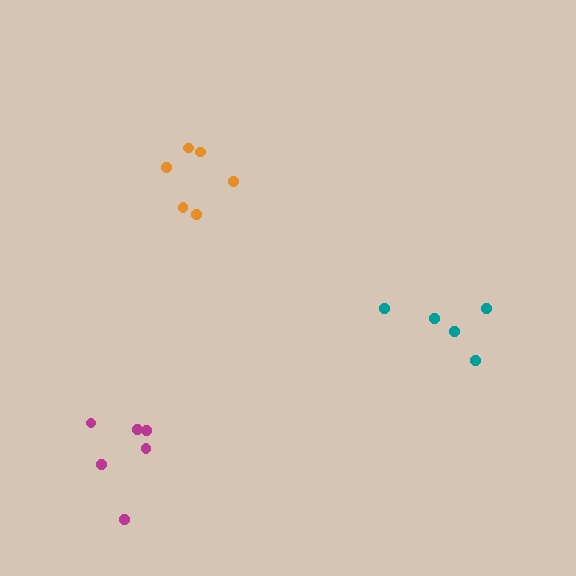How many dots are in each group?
Group 1: 6 dots, Group 2: 6 dots, Group 3: 6 dots (18 total).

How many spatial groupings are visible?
There are 3 spatial groupings.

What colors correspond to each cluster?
The clusters are colored: magenta, teal, orange.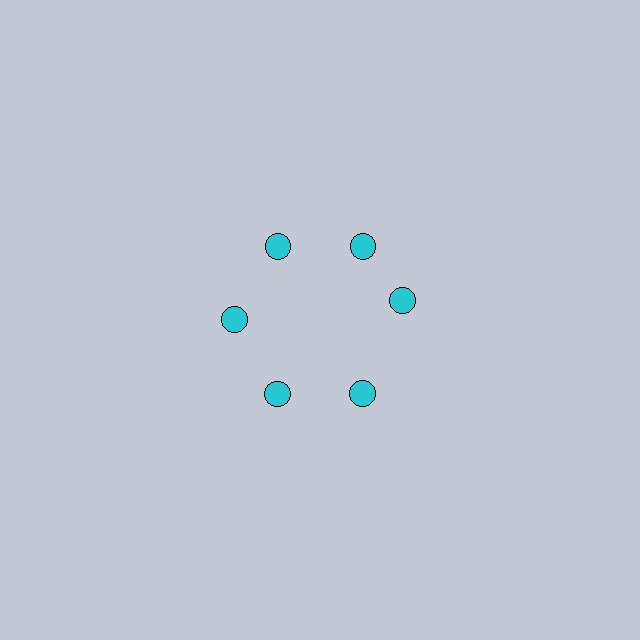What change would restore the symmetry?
The symmetry would be restored by rotating it back into even spacing with its neighbors so that all 6 circles sit at equal angles and equal distance from the center.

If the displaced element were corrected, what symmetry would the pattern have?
It would have 6-fold rotational symmetry — the pattern would map onto itself every 60 degrees.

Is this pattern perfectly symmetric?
No. The 6 cyan circles are arranged in a ring, but one element near the 3 o'clock position is rotated out of alignment along the ring, breaking the 6-fold rotational symmetry.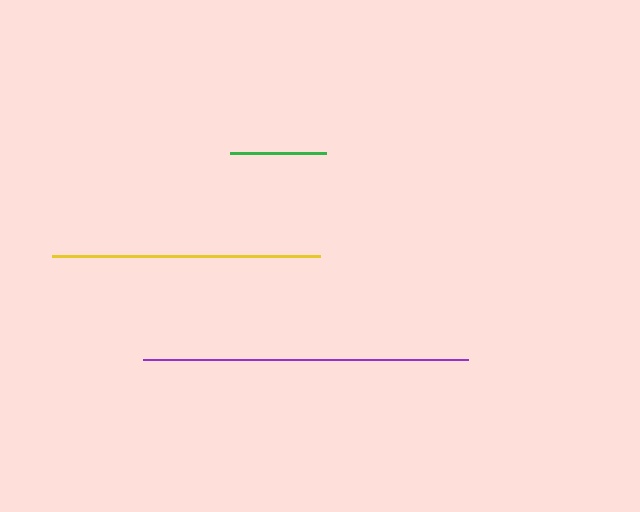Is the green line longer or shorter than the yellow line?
The yellow line is longer than the green line.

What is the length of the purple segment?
The purple segment is approximately 324 pixels long.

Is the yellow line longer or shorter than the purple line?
The purple line is longer than the yellow line.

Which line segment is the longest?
The purple line is the longest at approximately 324 pixels.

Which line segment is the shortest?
The green line is the shortest at approximately 96 pixels.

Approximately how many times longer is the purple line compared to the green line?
The purple line is approximately 3.4 times the length of the green line.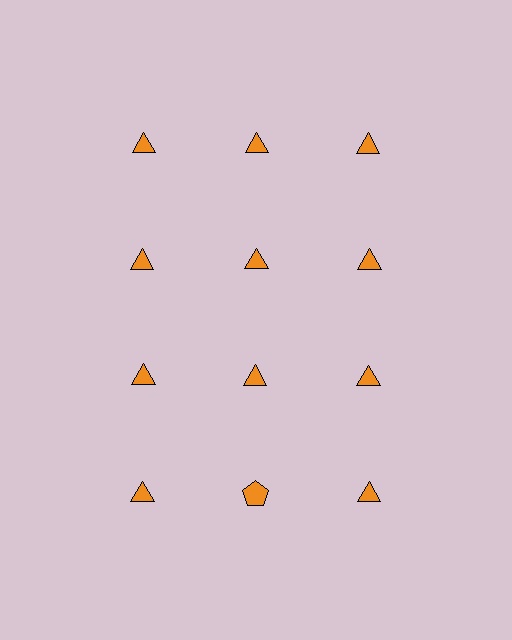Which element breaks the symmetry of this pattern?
The orange pentagon in the fourth row, second from left column breaks the symmetry. All other shapes are orange triangles.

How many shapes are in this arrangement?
There are 12 shapes arranged in a grid pattern.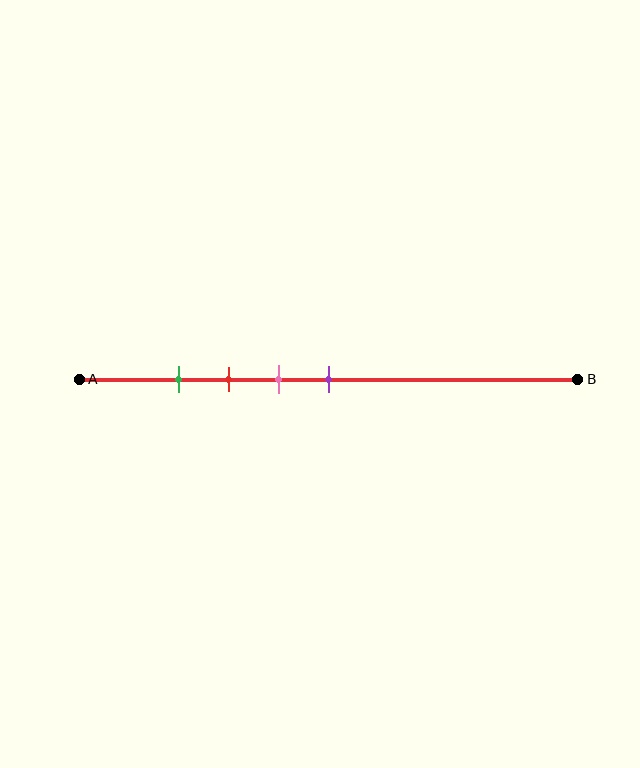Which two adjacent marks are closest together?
The green and red marks are the closest adjacent pair.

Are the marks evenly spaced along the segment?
Yes, the marks are approximately evenly spaced.